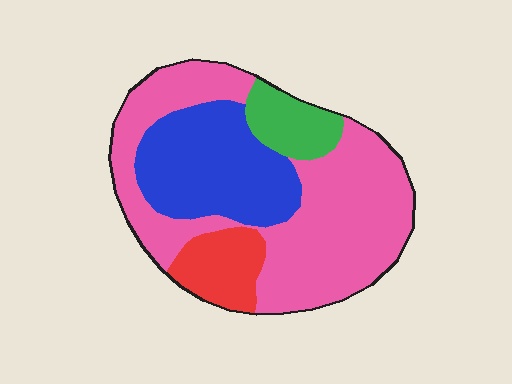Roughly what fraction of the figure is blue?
Blue takes up about one quarter (1/4) of the figure.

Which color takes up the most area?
Pink, at roughly 55%.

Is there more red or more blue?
Blue.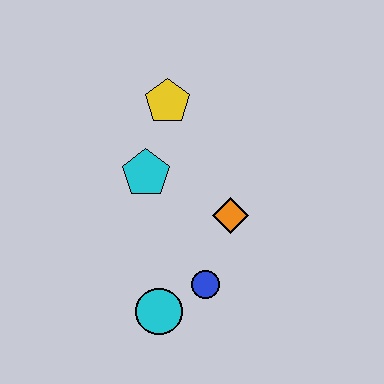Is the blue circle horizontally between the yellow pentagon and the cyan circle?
No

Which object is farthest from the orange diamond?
The yellow pentagon is farthest from the orange diamond.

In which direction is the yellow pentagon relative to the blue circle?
The yellow pentagon is above the blue circle.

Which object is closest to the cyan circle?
The blue circle is closest to the cyan circle.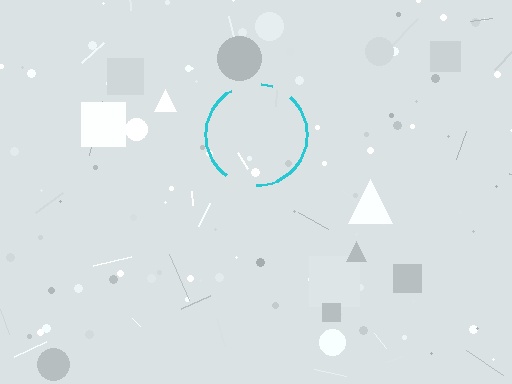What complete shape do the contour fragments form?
The contour fragments form a circle.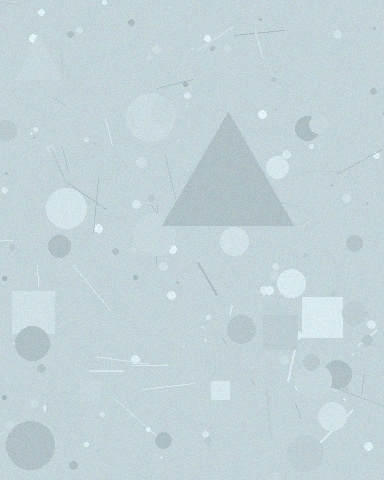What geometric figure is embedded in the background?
A triangle is embedded in the background.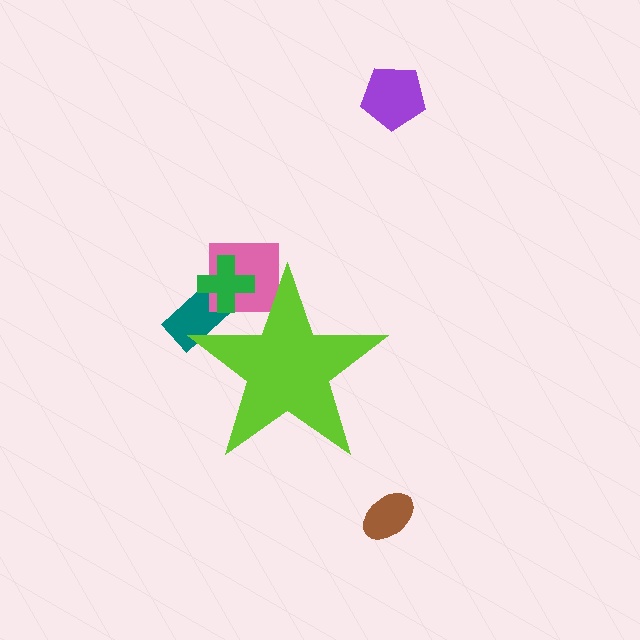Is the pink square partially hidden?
Yes, the pink square is partially hidden behind the lime star.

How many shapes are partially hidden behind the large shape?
4 shapes are partially hidden.